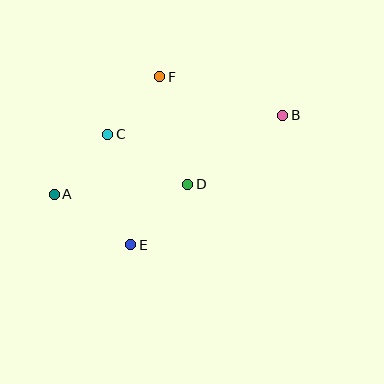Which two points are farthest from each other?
Points A and B are farthest from each other.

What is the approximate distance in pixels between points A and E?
The distance between A and E is approximately 92 pixels.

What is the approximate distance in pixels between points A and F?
The distance between A and F is approximately 158 pixels.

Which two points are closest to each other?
Points C and F are closest to each other.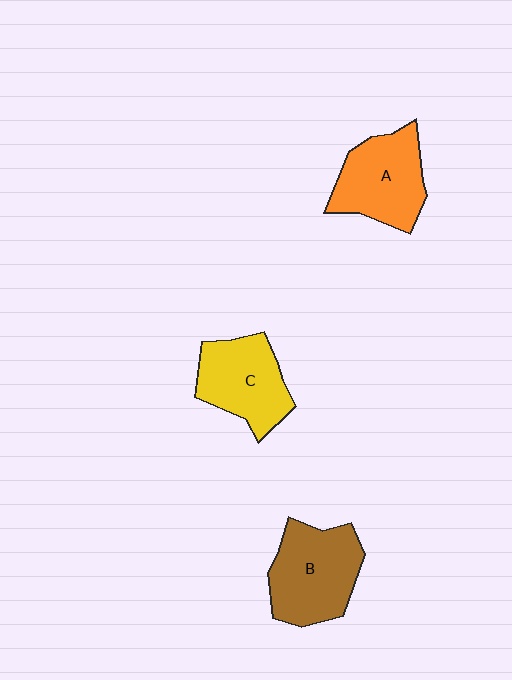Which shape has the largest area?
Shape B (brown).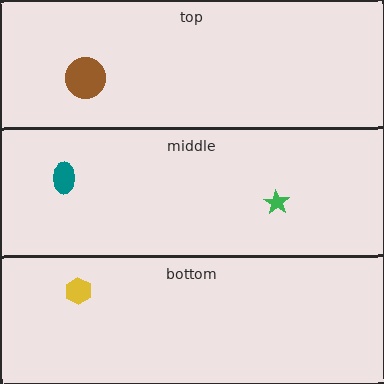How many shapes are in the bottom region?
1.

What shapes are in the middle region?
The teal ellipse, the green star.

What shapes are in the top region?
The brown circle.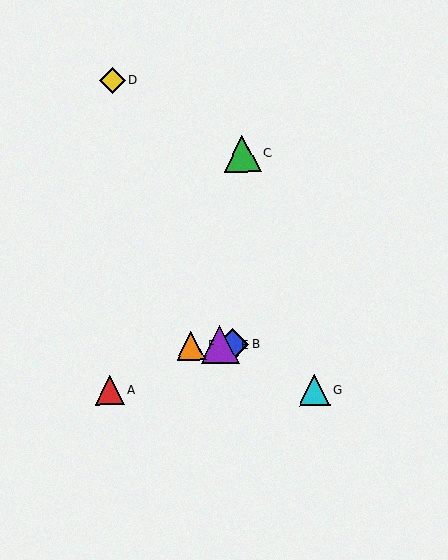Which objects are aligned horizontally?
Objects B, E, F are aligned horizontally.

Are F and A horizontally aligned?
No, F is at y≈345 and A is at y≈390.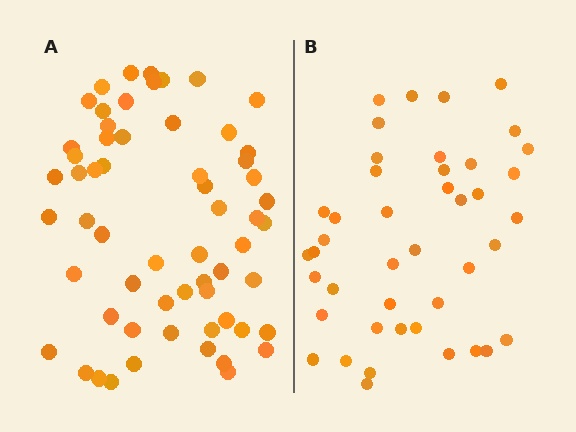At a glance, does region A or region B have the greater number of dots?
Region A (the left region) has more dots.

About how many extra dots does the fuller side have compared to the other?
Region A has approximately 15 more dots than region B.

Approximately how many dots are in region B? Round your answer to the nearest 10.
About 40 dots. (The exact count is 43, which rounds to 40.)